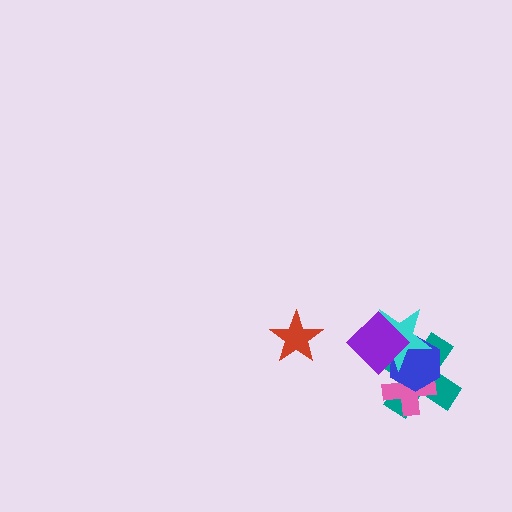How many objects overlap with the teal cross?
4 objects overlap with the teal cross.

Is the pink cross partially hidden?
Yes, it is partially covered by another shape.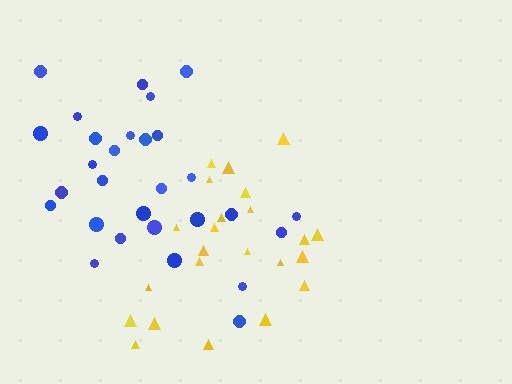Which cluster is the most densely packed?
Blue.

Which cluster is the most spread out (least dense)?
Yellow.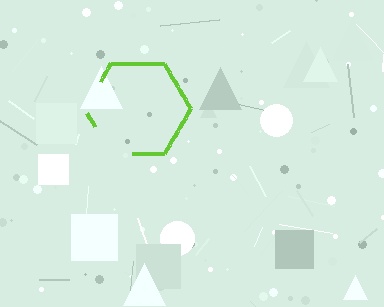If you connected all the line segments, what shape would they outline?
They would outline a hexagon.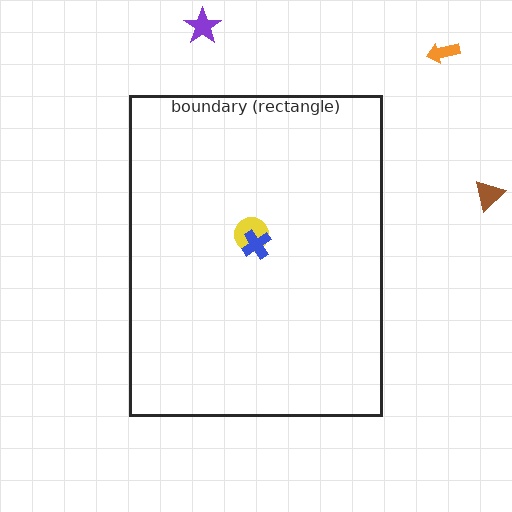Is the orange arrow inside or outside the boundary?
Outside.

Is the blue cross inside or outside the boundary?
Inside.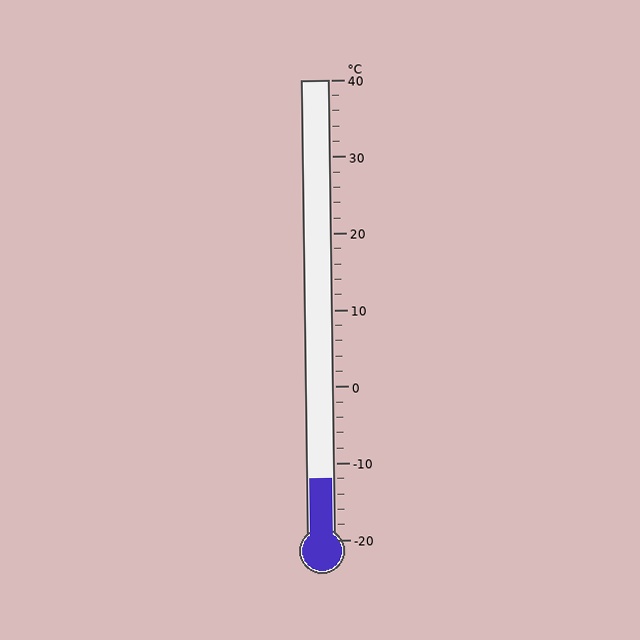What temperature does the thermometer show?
The thermometer shows approximately -12°C.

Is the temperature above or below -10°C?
The temperature is below -10°C.